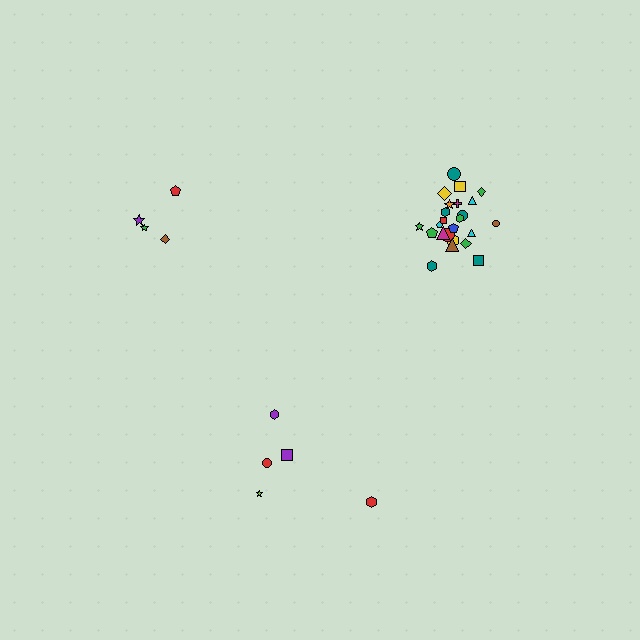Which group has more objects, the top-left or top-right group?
The top-right group.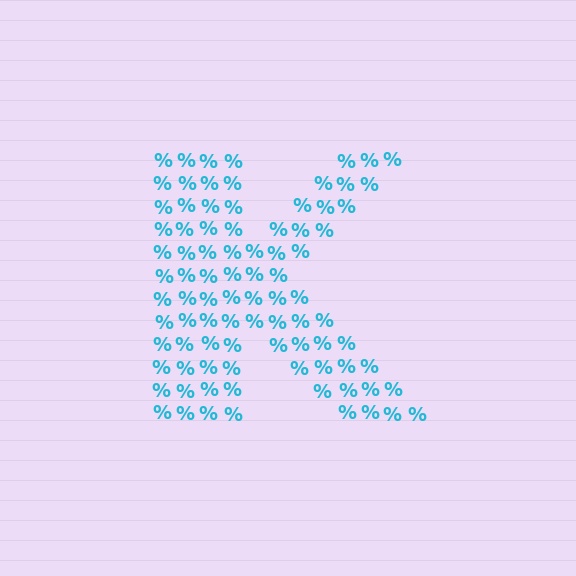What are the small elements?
The small elements are percent signs.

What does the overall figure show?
The overall figure shows the letter K.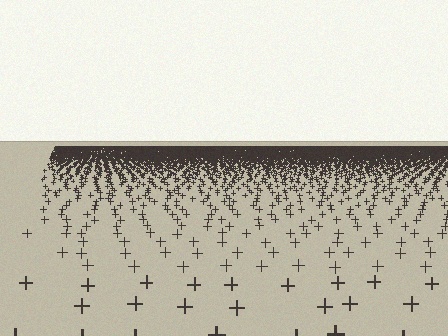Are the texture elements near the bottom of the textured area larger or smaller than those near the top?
Larger. Near the bottom, elements are closer to the viewer and appear at a bigger on-screen size.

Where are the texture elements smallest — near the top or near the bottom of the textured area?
Near the top.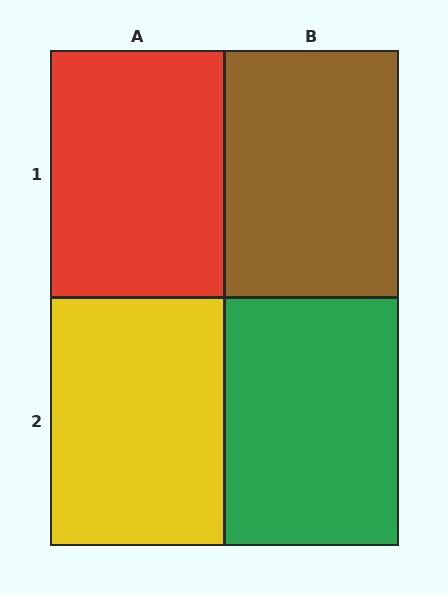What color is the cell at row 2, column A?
Yellow.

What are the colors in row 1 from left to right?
Red, brown.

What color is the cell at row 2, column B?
Green.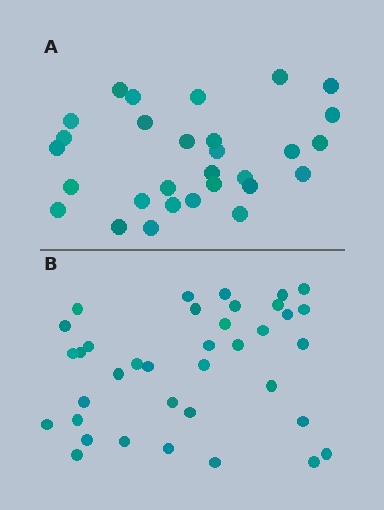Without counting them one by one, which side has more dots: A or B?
Region B (the bottom region) has more dots.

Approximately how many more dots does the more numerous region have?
Region B has roughly 8 or so more dots than region A.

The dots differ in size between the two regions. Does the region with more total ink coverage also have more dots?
No. Region A has more total ink coverage because its dots are larger, but region B actually contains more individual dots. Total area can be misleading — the number of items is what matters here.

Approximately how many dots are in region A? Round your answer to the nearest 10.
About 30 dots. (The exact count is 29, which rounds to 30.)